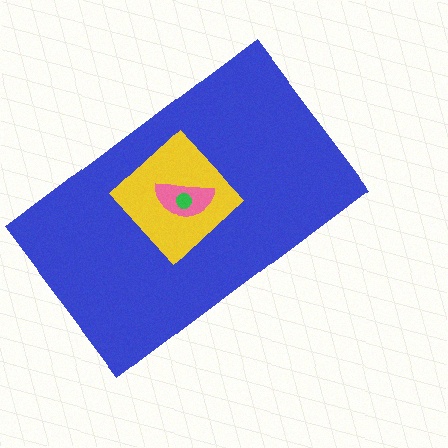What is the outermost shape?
The blue rectangle.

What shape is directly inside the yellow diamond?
The pink semicircle.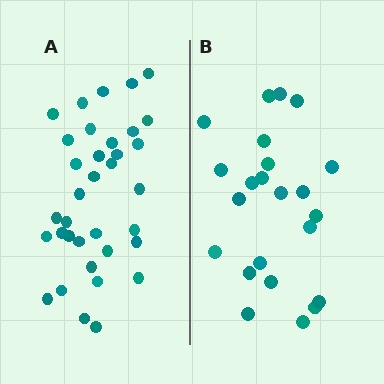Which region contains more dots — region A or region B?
Region A (the left region) has more dots.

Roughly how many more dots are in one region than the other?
Region A has roughly 12 or so more dots than region B.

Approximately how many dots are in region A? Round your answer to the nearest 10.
About 40 dots. (The exact count is 35, which rounds to 40.)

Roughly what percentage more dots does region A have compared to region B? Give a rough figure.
About 50% more.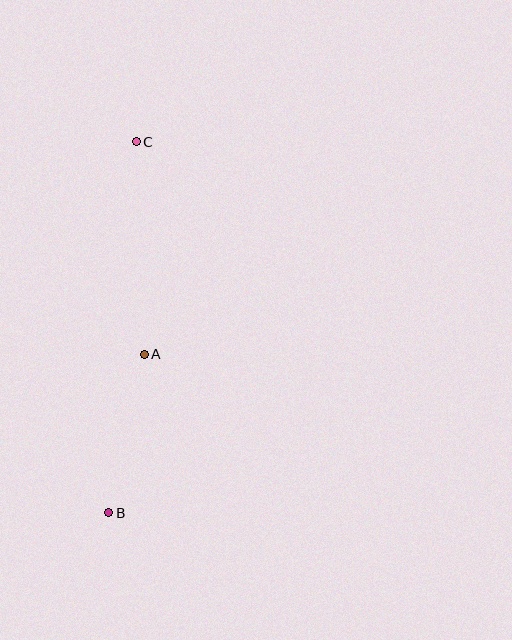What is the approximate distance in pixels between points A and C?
The distance between A and C is approximately 213 pixels.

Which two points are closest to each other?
Points A and B are closest to each other.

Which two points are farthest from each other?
Points B and C are farthest from each other.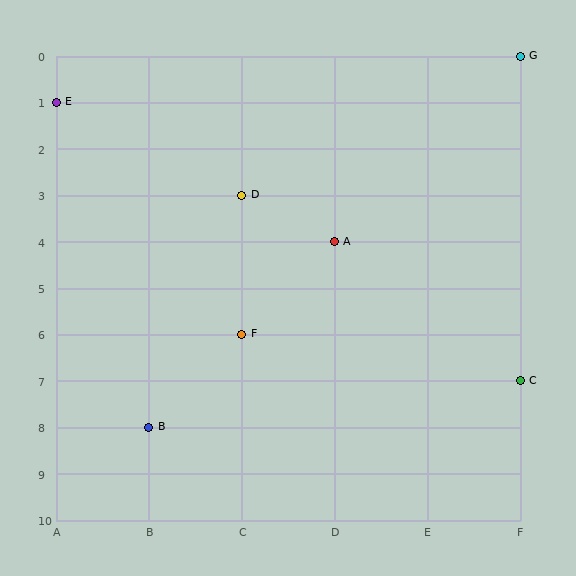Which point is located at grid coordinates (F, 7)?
Point C is at (F, 7).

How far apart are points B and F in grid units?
Points B and F are 1 column and 2 rows apart (about 2.2 grid units diagonally).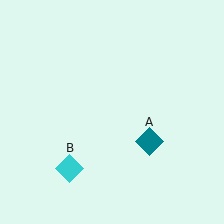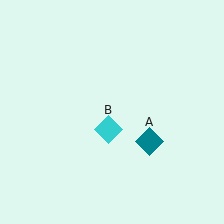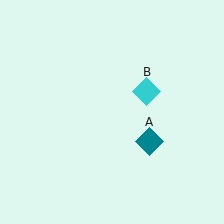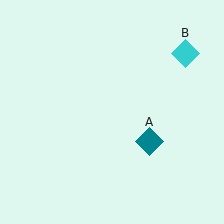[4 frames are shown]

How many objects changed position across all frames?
1 object changed position: cyan diamond (object B).